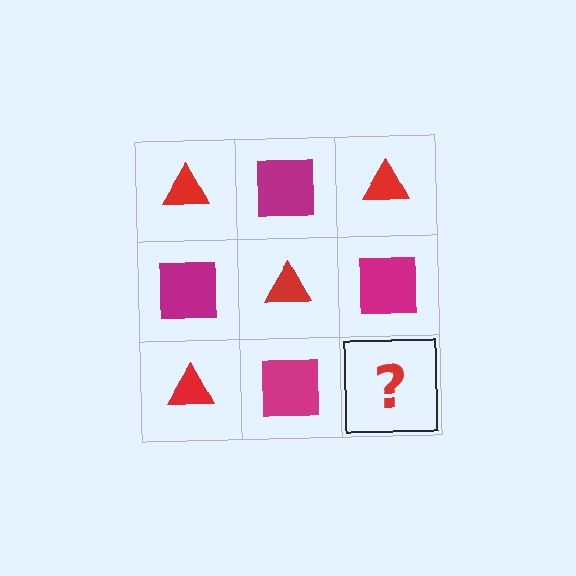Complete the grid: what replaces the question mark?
The question mark should be replaced with a red triangle.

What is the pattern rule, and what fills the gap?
The rule is that it alternates red triangle and magenta square in a checkerboard pattern. The gap should be filled with a red triangle.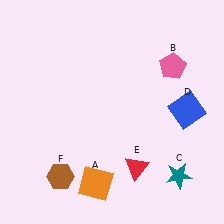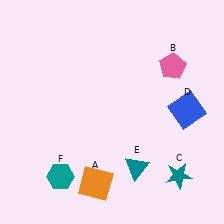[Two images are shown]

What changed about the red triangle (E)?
In Image 1, E is red. In Image 2, it changed to teal.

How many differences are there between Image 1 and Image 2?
There are 2 differences between the two images.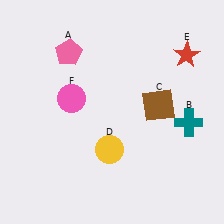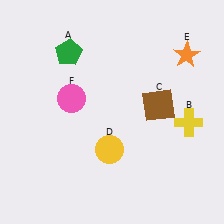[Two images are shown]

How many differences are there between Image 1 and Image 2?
There are 3 differences between the two images.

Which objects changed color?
A changed from pink to green. B changed from teal to yellow. E changed from red to orange.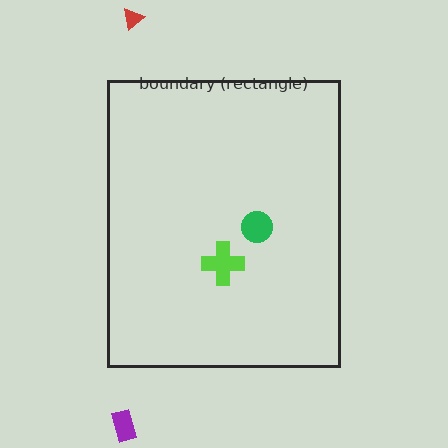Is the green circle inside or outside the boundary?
Inside.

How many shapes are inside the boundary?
2 inside, 2 outside.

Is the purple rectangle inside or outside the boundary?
Outside.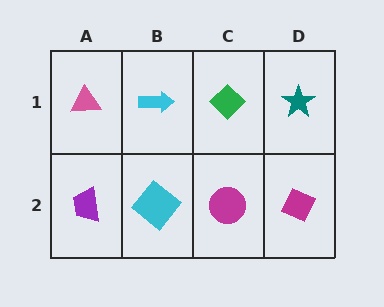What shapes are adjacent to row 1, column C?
A magenta circle (row 2, column C), a cyan arrow (row 1, column B), a teal star (row 1, column D).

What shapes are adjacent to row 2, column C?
A green diamond (row 1, column C), a cyan diamond (row 2, column B), a magenta diamond (row 2, column D).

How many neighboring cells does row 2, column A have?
2.